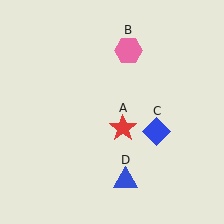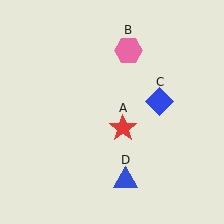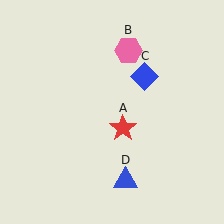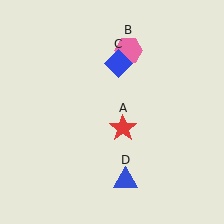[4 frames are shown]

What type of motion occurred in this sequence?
The blue diamond (object C) rotated counterclockwise around the center of the scene.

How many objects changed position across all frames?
1 object changed position: blue diamond (object C).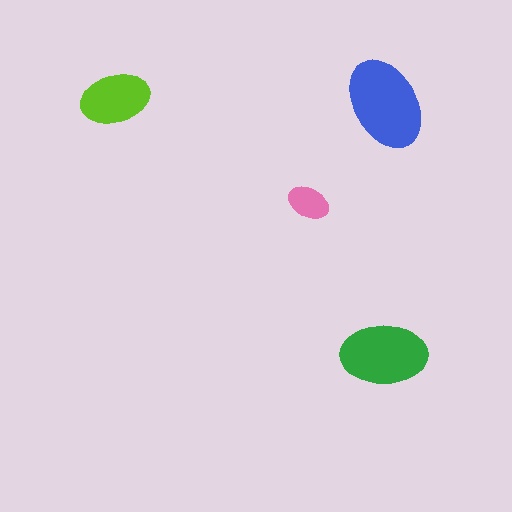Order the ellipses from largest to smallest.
the blue one, the green one, the lime one, the pink one.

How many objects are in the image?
There are 4 objects in the image.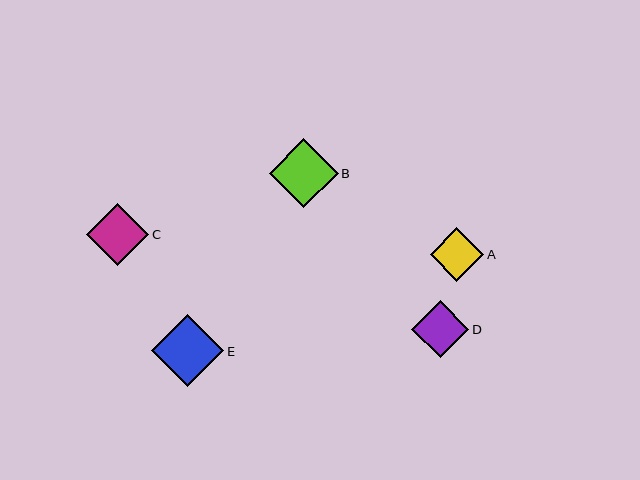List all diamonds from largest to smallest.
From largest to smallest: E, B, C, D, A.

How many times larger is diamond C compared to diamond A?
Diamond C is approximately 1.2 times the size of diamond A.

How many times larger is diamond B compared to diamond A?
Diamond B is approximately 1.3 times the size of diamond A.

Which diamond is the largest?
Diamond E is the largest with a size of approximately 72 pixels.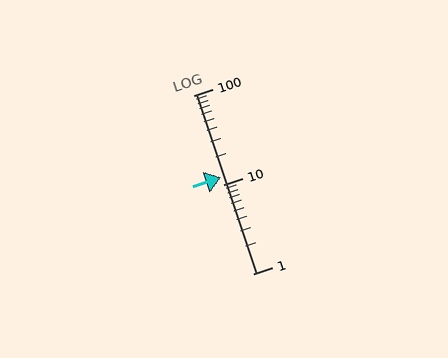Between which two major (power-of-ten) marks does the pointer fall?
The pointer is between 10 and 100.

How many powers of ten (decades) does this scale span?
The scale spans 2 decades, from 1 to 100.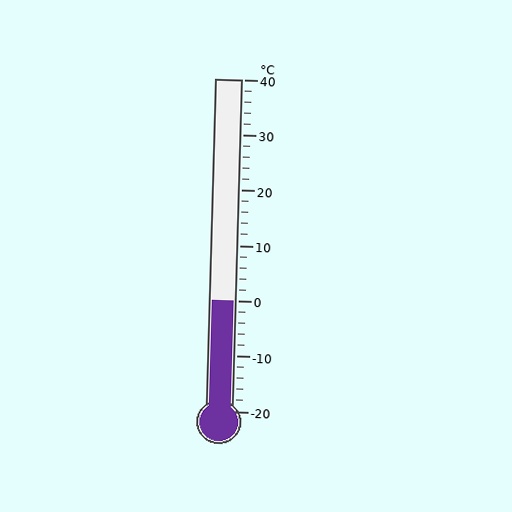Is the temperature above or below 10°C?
The temperature is below 10°C.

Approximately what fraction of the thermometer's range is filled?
The thermometer is filled to approximately 35% of its range.